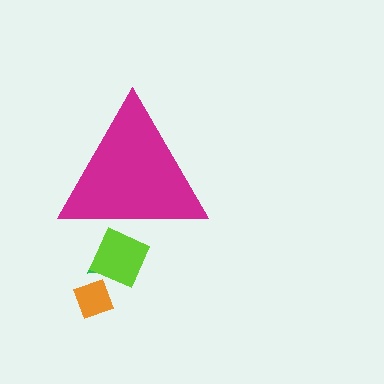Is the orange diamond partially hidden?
No, the orange diamond is fully visible.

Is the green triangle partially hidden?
Yes, the green triangle is partially hidden behind the magenta triangle.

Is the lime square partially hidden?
Yes, the lime square is partially hidden behind the magenta triangle.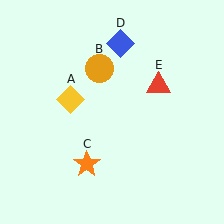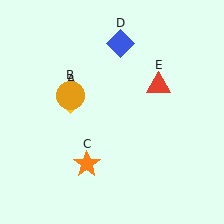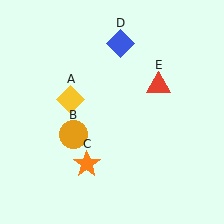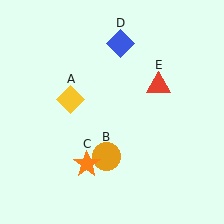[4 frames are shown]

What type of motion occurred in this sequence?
The orange circle (object B) rotated counterclockwise around the center of the scene.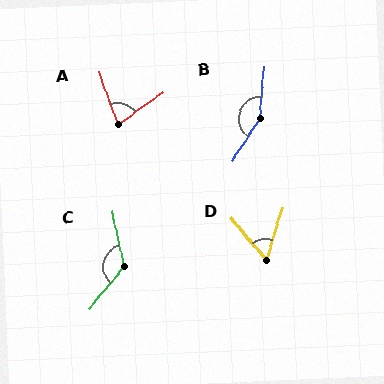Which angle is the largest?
B, at approximately 152 degrees.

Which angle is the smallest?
D, at approximately 57 degrees.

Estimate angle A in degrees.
Approximately 74 degrees.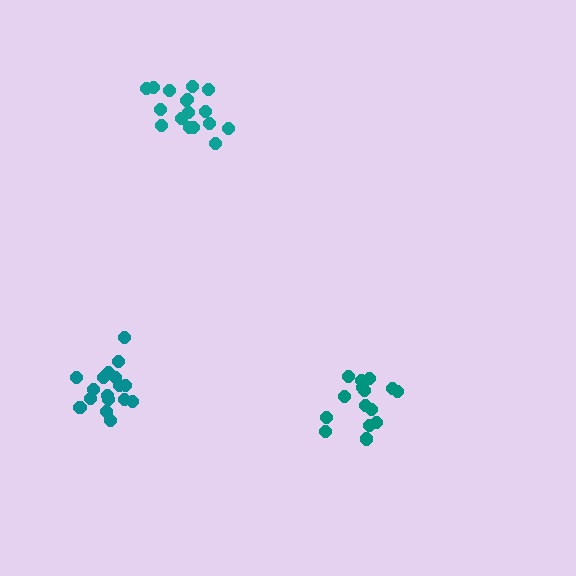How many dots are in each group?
Group 1: 17 dots, Group 2: 15 dots, Group 3: 17 dots (49 total).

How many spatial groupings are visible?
There are 3 spatial groupings.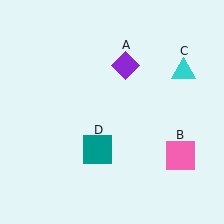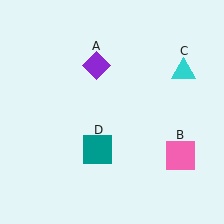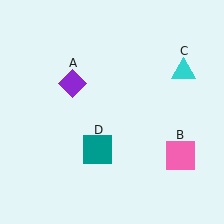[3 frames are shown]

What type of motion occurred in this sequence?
The purple diamond (object A) rotated counterclockwise around the center of the scene.